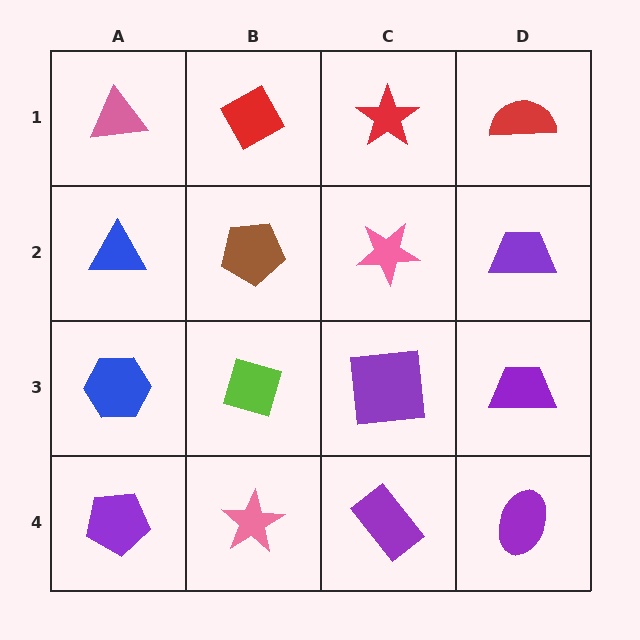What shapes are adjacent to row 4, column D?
A purple trapezoid (row 3, column D), a purple rectangle (row 4, column C).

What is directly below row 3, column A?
A purple pentagon.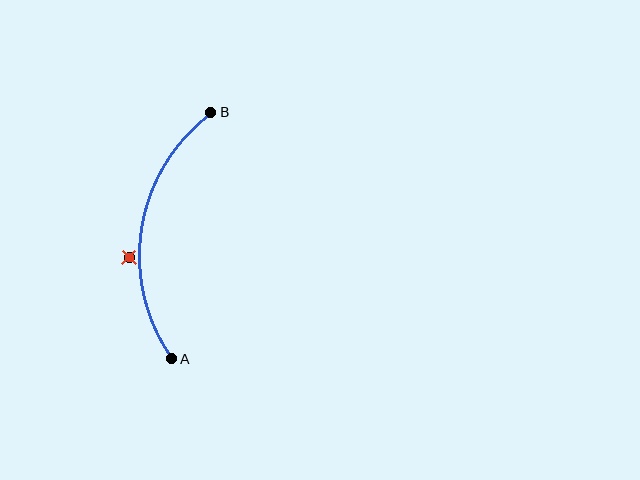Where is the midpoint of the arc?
The arc midpoint is the point on the curve farthest from the straight line joining A and B. It sits to the left of that line.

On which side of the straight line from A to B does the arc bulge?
The arc bulges to the left of the straight line connecting A and B.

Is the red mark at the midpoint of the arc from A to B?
No — the red mark does not lie on the arc at all. It sits slightly outside the curve.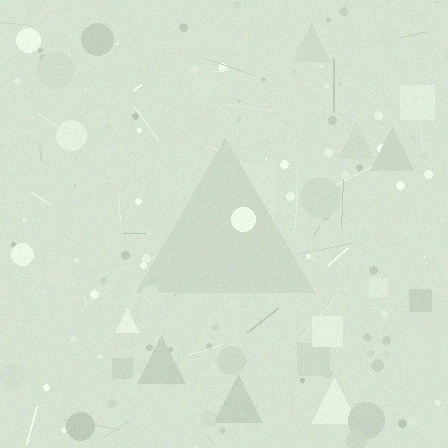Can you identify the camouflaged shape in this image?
The camouflaged shape is a triangle.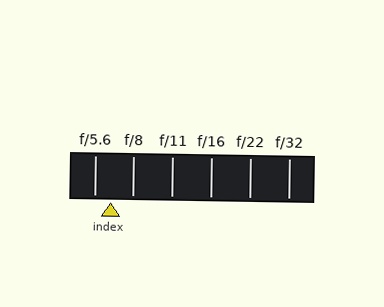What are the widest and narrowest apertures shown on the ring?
The widest aperture shown is f/5.6 and the narrowest is f/32.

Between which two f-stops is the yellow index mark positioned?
The index mark is between f/5.6 and f/8.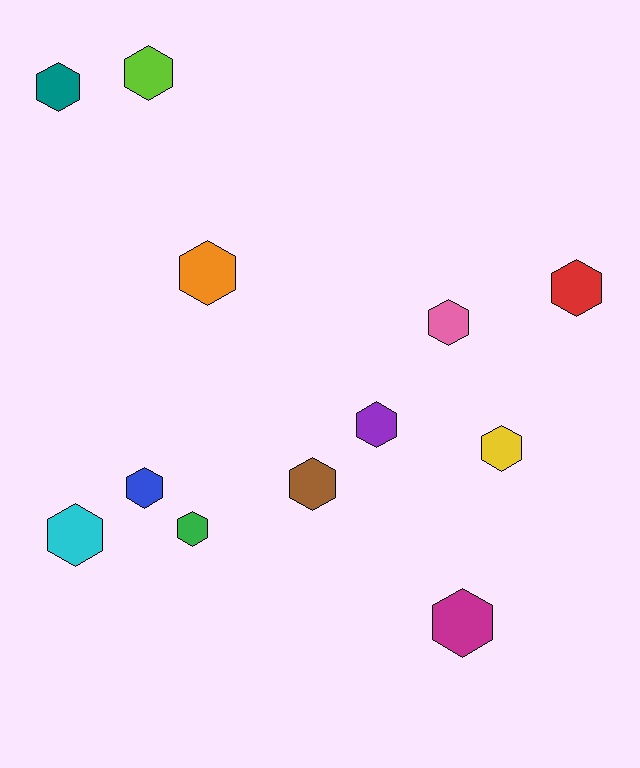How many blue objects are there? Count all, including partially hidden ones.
There is 1 blue object.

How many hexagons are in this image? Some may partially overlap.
There are 12 hexagons.